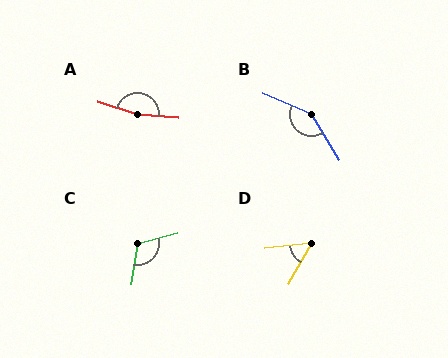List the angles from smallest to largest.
D (55°), C (114°), B (145°), A (166°).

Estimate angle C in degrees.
Approximately 114 degrees.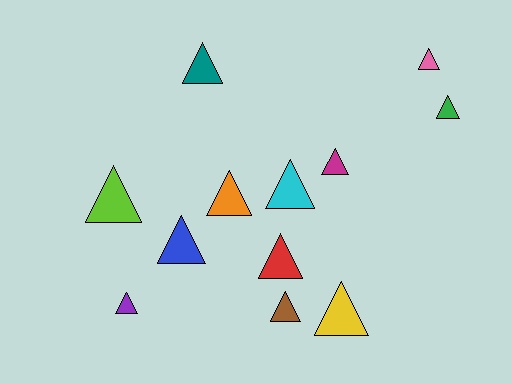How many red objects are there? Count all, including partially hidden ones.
There is 1 red object.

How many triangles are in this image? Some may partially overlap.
There are 12 triangles.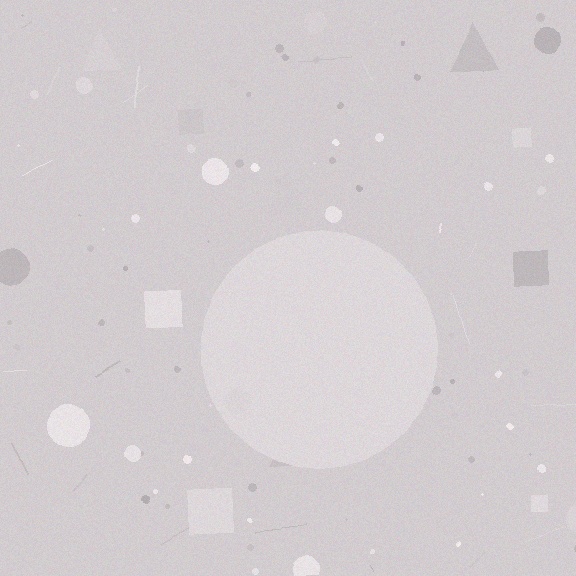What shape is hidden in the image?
A circle is hidden in the image.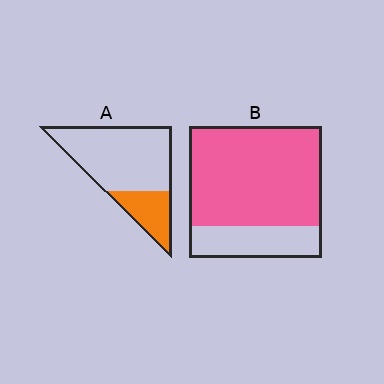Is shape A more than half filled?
No.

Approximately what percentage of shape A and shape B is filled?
A is approximately 25% and B is approximately 75%.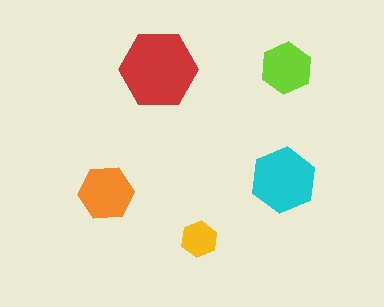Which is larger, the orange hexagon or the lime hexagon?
The orange one.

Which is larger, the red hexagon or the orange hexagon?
The red one.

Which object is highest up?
The lime hexagon is topmost.